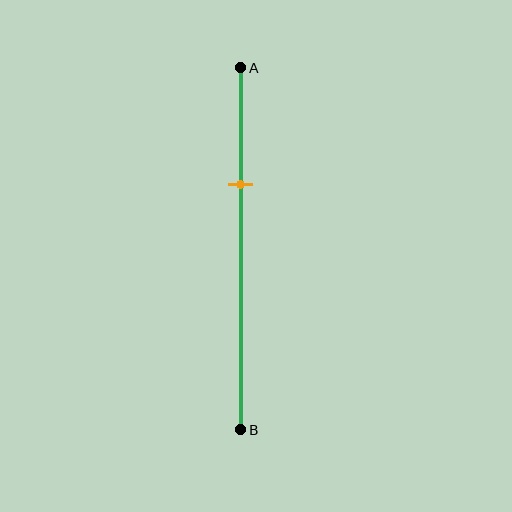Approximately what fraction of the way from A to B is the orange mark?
The orange mark is approximately 30% of the way from A to B.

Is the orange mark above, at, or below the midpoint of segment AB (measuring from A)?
The orange mark is above the midpoint of segment AB.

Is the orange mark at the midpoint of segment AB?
No, the mark is at about 30% from A, not at the 50% midpoint.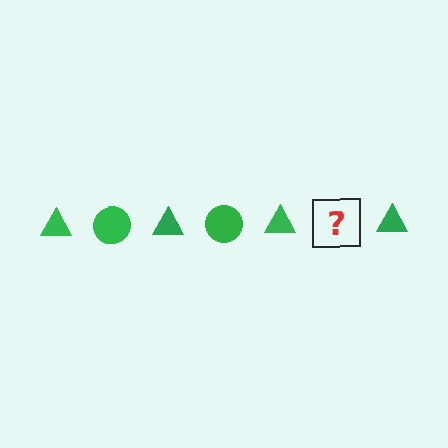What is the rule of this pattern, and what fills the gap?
The rule is that the pattern cycles through triangle, circle shapes in green. The gap should be filled with a green circle.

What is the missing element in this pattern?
The missing element is a green circle.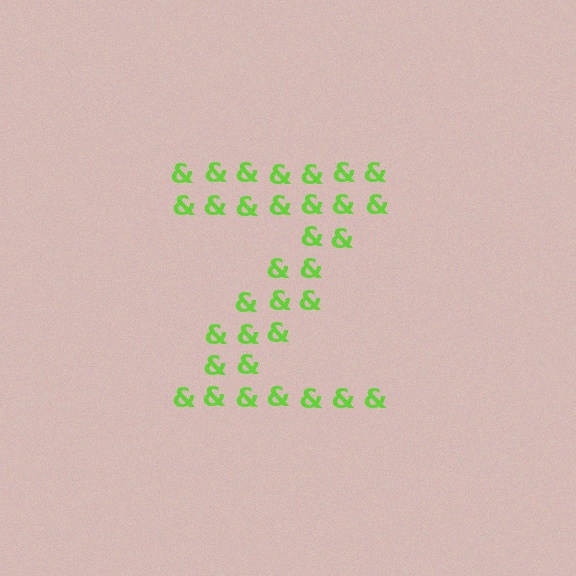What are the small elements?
The small elements are ampersands.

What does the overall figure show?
The overall figure shows the letter Z.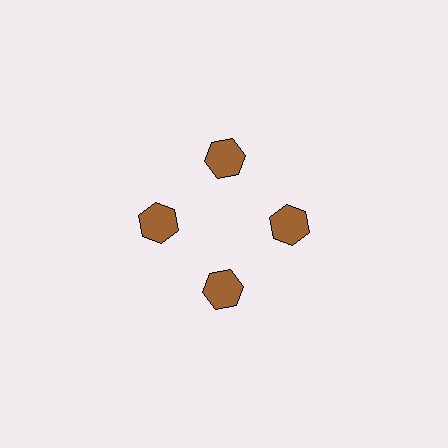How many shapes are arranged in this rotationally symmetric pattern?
There are 4 shapes, arranged in 4 groups of 1.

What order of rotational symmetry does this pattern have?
This pattern has 4-fold rotational symmetry.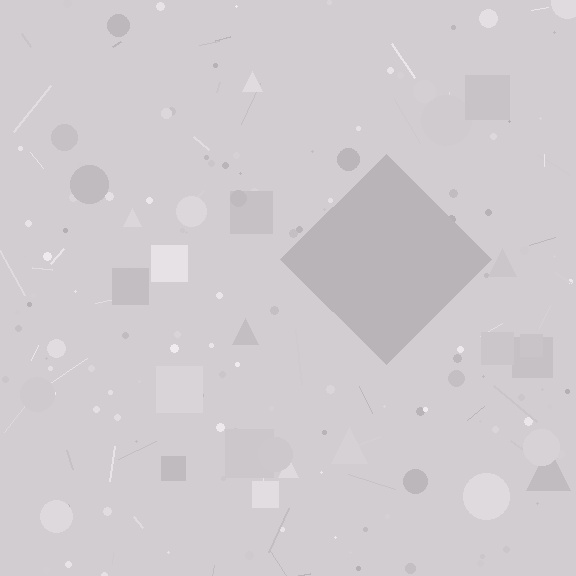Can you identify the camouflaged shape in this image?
The camouflaged shape is a diamond.